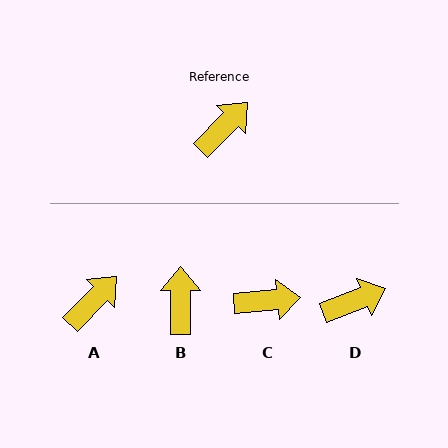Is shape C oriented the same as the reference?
No, it is off by about 41 degrees.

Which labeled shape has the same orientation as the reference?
A.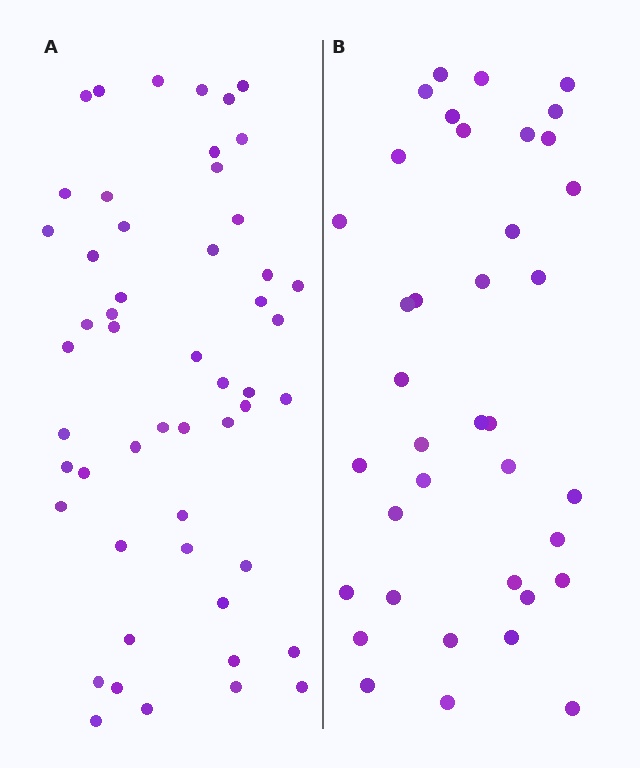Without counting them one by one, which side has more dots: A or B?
Region A (the left region) has more dots.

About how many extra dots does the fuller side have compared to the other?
Region A has approximately 15 more dots than region B.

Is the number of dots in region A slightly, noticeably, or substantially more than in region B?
Region A has noticeably more, but not dramatically so. The ratio is roughly 1.4 to 1.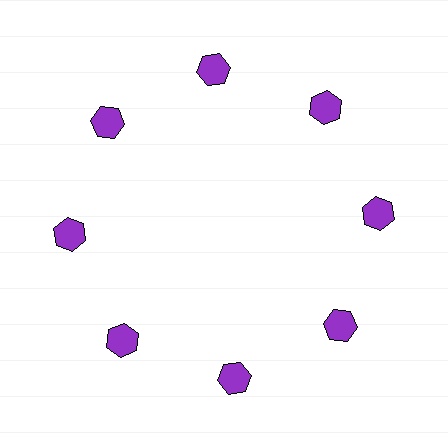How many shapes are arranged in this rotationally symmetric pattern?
There are 8 shapes, arranged in 8 groups of 1.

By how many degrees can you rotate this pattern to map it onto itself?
The pattern maps onto itself every 45 degrees of rotation.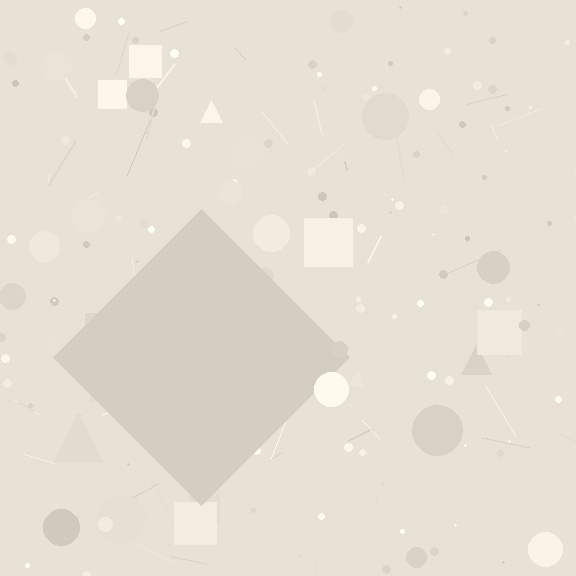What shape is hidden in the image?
A diamond is hidden in the image.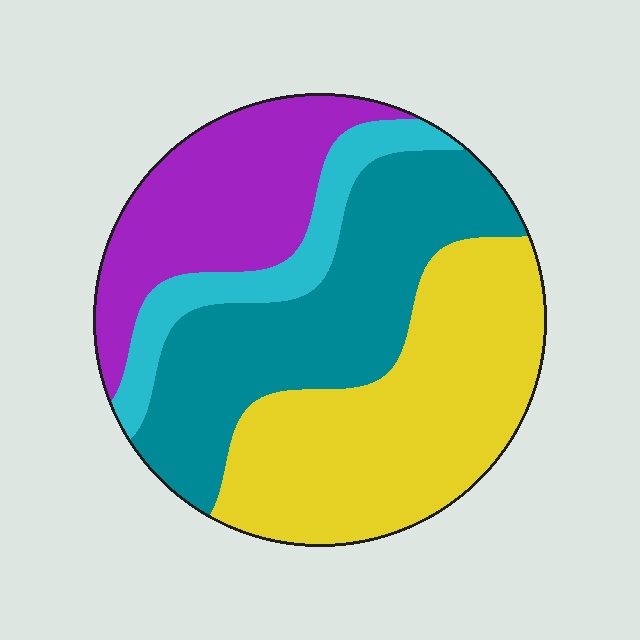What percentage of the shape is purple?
Purple covers about 20% of the shape.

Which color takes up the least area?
Cyan, at roughly 10%.